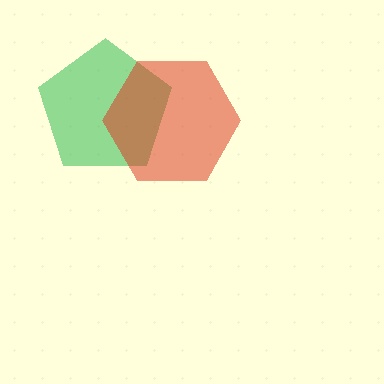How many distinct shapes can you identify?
There are 2 distinct shapes: a green pentagon, a red hexagon.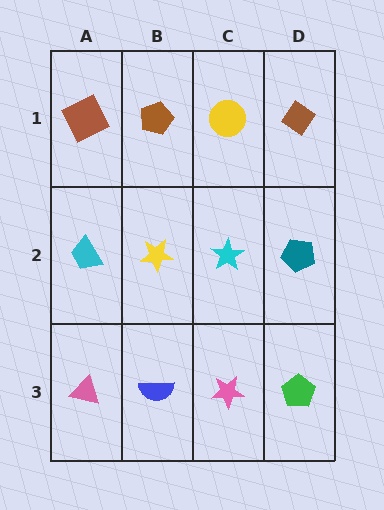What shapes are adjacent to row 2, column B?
A brown pentagon (row 1, column B), a blue semicircle (row 3, column B), a cyan trapezoid (row 2, column A), a cyan star (row 2, column C).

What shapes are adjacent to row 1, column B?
A yellow star (row 2, column B), a brown square (row 1, column A), a yellow circle (row 1, column C).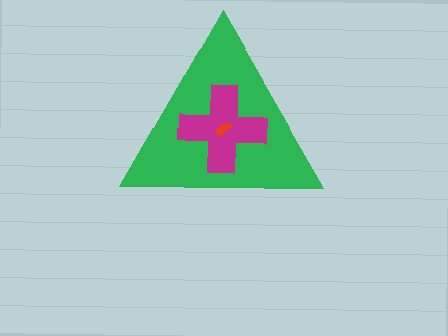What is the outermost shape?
The green triangle.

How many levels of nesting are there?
3.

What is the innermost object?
The red semicircle.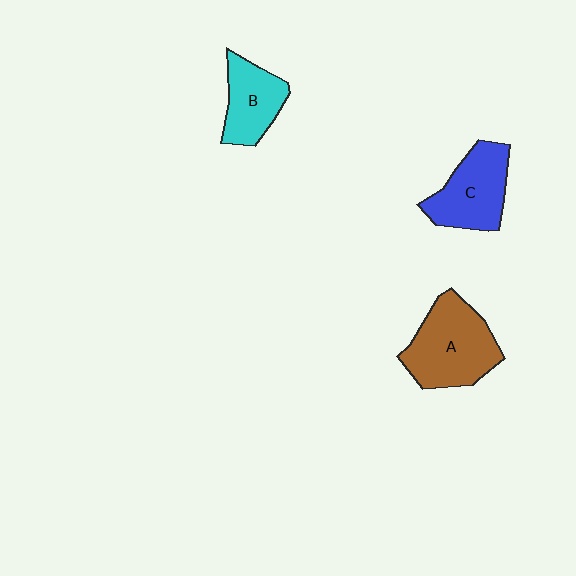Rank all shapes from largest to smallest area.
From largest to smallest: A (brown), C (blue), B (cyan).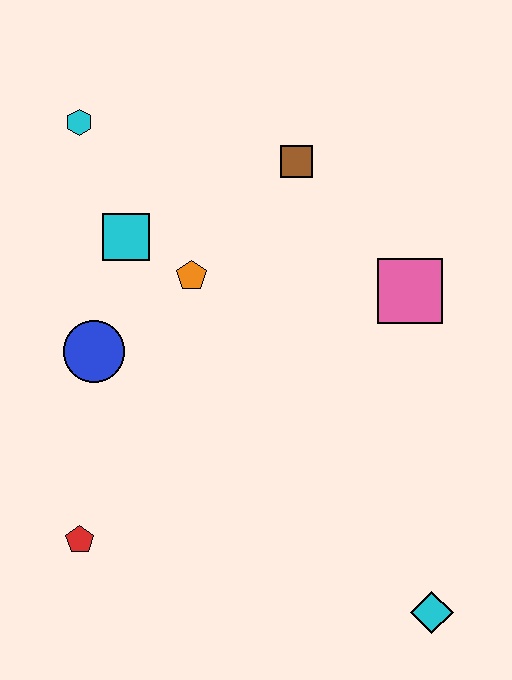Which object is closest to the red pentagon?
The blue circle is closest to the red pentagon.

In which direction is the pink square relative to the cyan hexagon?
The pink square is to the right of the cyan hexagon.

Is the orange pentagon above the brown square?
No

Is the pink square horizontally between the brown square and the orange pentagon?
No